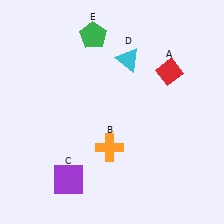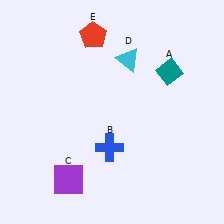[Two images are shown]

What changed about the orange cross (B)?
In Image 1, B is orange. In Image 2, it changed to blue.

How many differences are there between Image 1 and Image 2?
There are 3 differences between the two images.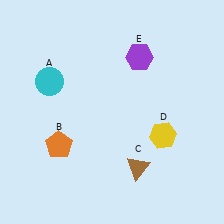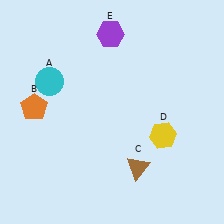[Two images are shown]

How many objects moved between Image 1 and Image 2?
2 objects moved between the two images.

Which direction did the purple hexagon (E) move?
The purple hexagon (E) moved left.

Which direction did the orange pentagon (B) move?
The orange pentagon (B) moved up.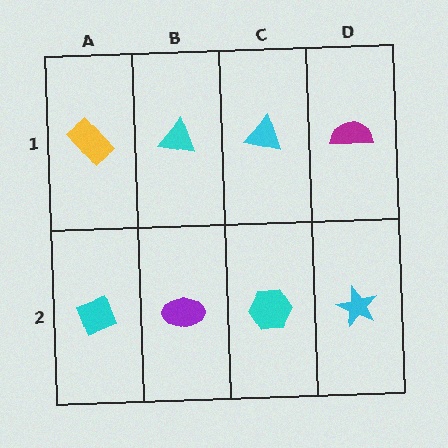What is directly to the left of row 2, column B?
A cyan diamond.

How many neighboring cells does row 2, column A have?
2.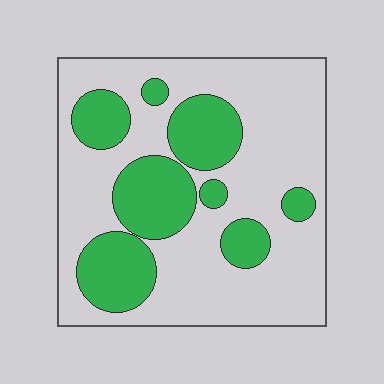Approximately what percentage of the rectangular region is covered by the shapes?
Approximately 30%.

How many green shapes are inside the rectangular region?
8.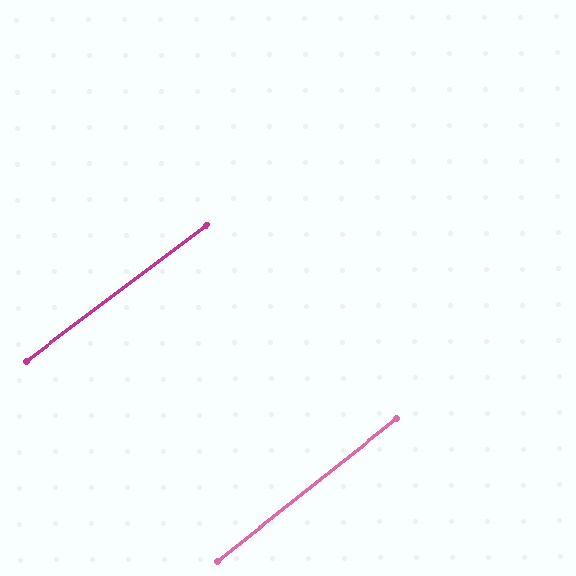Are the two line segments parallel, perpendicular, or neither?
Parallel — their directions differ by only 1.7°.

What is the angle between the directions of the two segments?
Approximately 2 degrees.